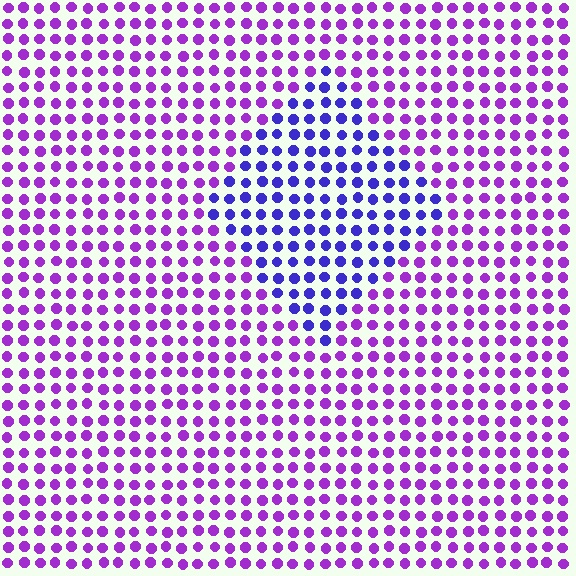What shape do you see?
I see a diamond.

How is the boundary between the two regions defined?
The boundary is defined purely by a slight shift in hue (about 37 degrees). Spacing, size, and orientation are identical on both sides.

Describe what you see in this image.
The image is filled with small purple elements in a uniform arrangement. A diamond-shaped region is visible where the elements are tinted to a slightly different hue, forming a subtle color boundary.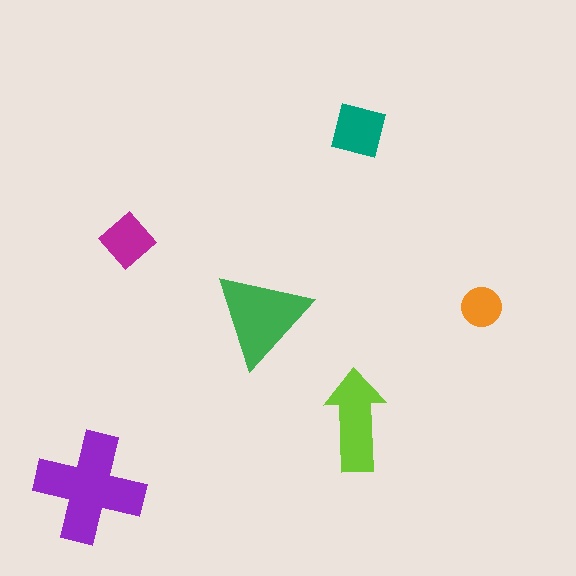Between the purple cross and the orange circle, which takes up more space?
The purple cross.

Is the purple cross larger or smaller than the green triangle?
Larger.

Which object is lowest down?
The purple cross is bottommost.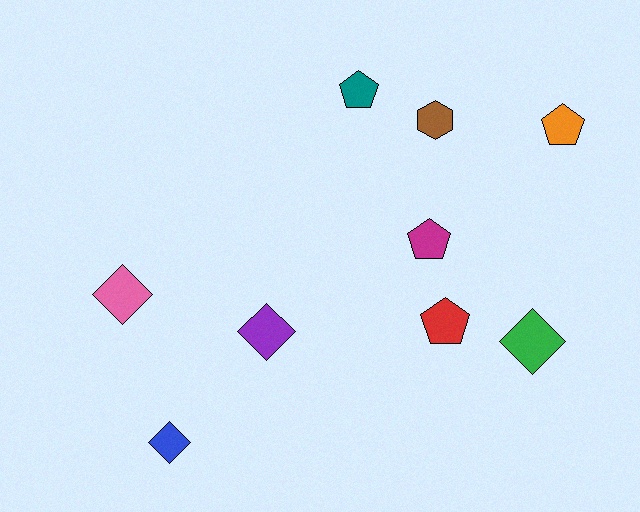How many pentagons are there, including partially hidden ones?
There are 4 pentagons.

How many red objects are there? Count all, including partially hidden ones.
There is 1 red object.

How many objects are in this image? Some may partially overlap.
There are 9 objects.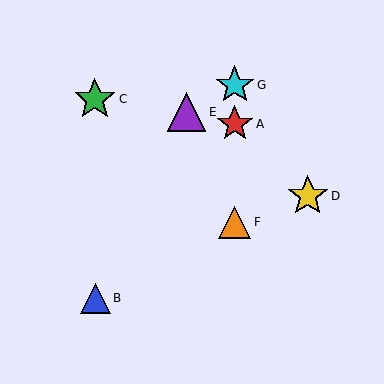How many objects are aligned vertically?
3 objects (A, F, G) are aligned vertically.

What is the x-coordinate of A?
Object A is at x≈235.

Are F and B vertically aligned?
No, F is at x≈235 and B is at x≈95.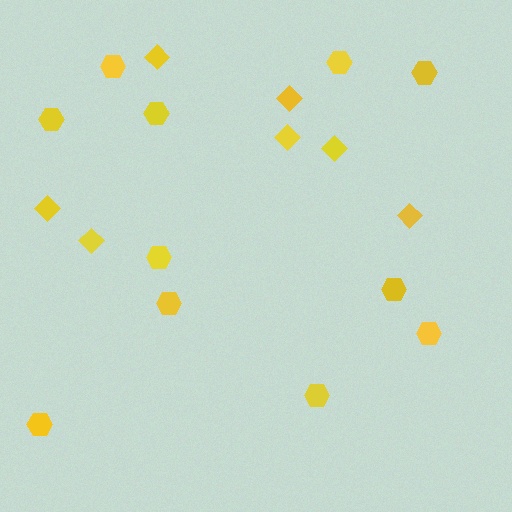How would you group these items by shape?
There are 2 groups: one group of hexagons (11) and one group of diamonds (7).